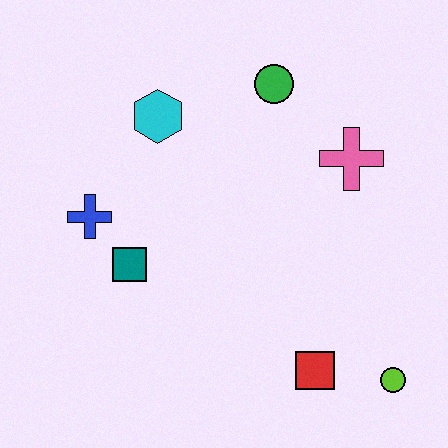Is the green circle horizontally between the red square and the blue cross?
Yes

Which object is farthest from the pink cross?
The blue cross is farthest from the pink cross.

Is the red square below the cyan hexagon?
Yes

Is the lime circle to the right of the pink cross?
Yes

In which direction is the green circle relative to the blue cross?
The green circle is to the right of the blue cross.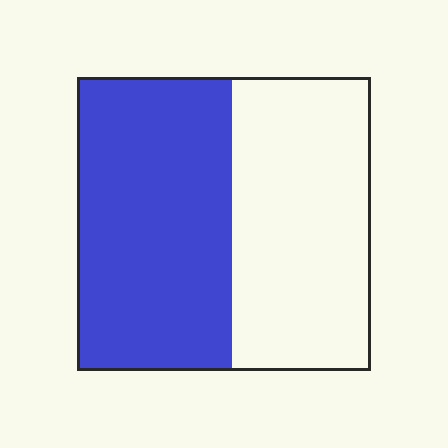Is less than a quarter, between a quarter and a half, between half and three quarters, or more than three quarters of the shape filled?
Between half and three quarters.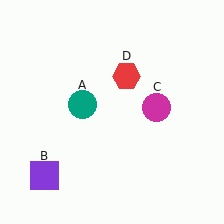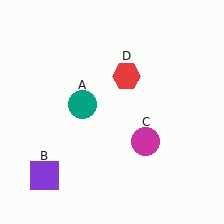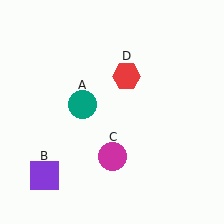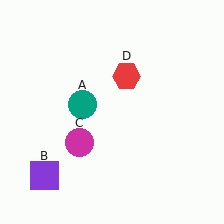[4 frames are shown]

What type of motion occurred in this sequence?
The magenta circle (object C) rotated clockwise around the center of the scene.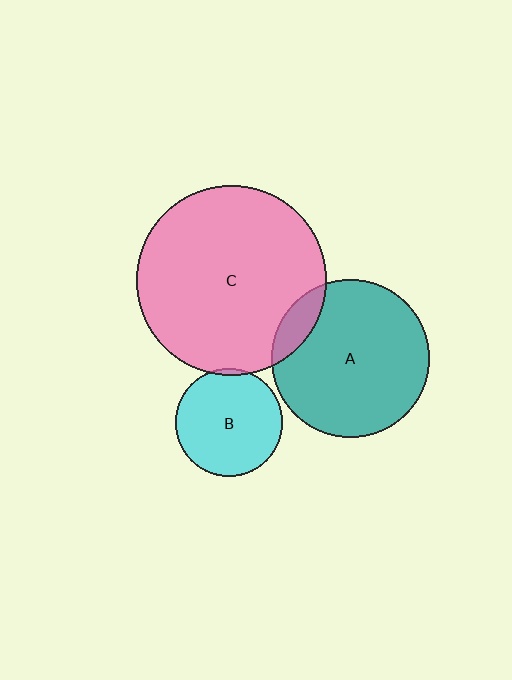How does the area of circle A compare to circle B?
Approximately 2.2 times.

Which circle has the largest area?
Circle C (pink).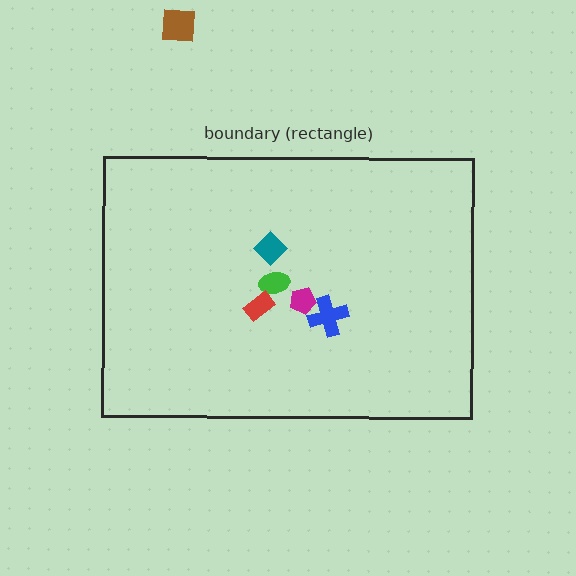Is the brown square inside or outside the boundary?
Outside.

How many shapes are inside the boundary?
5 inside, 1 outside.